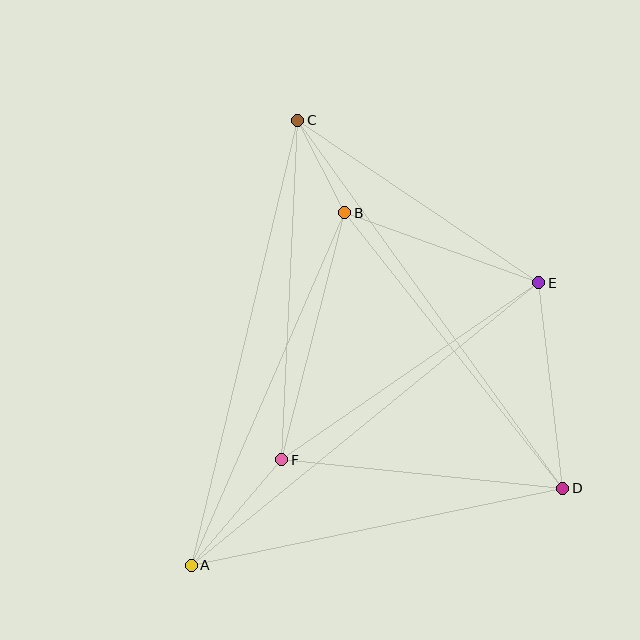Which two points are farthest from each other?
Points A and C are farthest from each other.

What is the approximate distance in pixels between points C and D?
The distance between C and D is approximately 453 pixels.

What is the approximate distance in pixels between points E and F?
The distance between E and F is approximately 312 pixels.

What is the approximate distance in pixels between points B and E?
The distance between B and E is approximately 206 pixels.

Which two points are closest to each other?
Points B and C are closest to each other.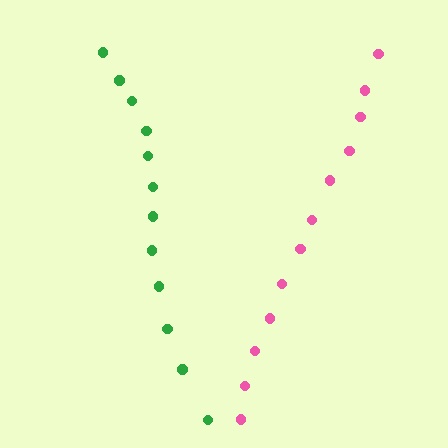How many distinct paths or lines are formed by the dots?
There are 2 distinct paths.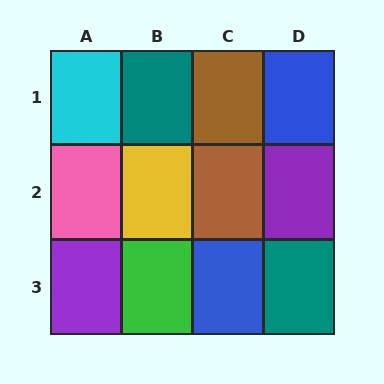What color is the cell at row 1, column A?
Cyan.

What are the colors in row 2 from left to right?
Pink, yellow, brown, purple.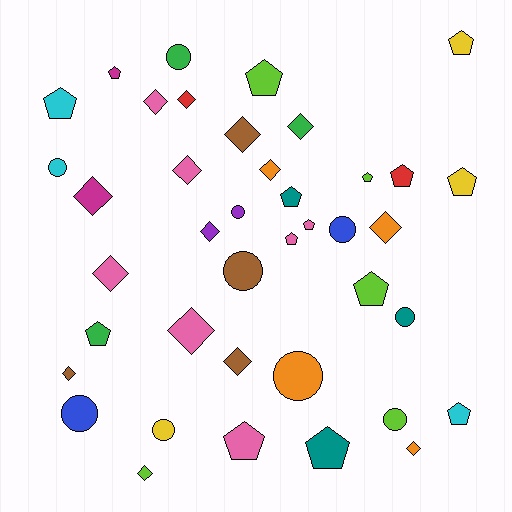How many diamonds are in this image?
There are 15 diamonds.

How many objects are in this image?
There are 40 objects.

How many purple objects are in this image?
There are 2 purple objects.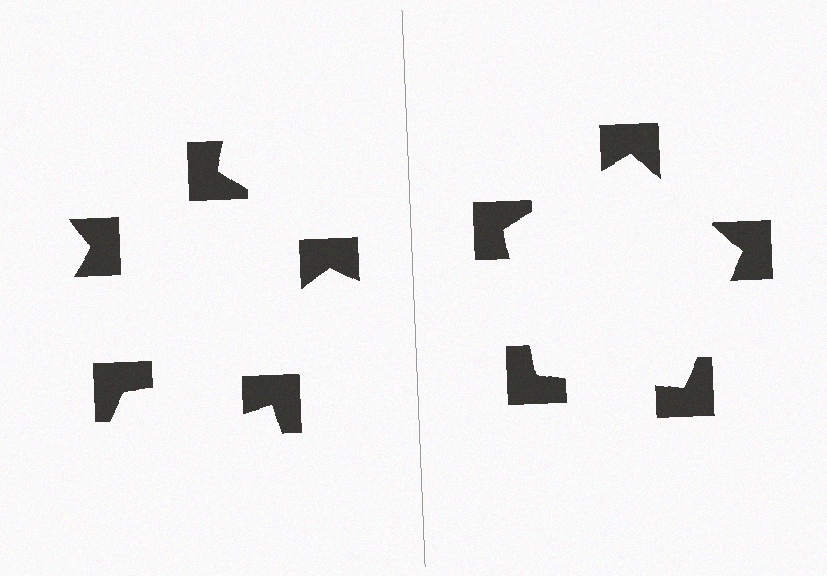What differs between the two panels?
The notched squares are positioned identically on both sides; only the wedge orientations differ. On the right they align to a pentagon; on the left they are misaligned.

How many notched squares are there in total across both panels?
10 — 5 on each side.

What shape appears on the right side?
An illusory pentagon.